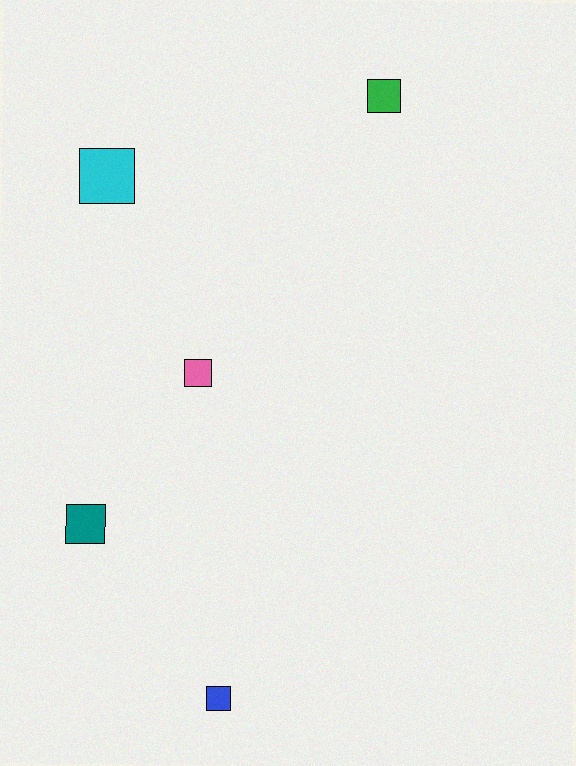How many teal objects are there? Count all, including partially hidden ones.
There is 1 teal object.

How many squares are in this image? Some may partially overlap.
There are 5 squares.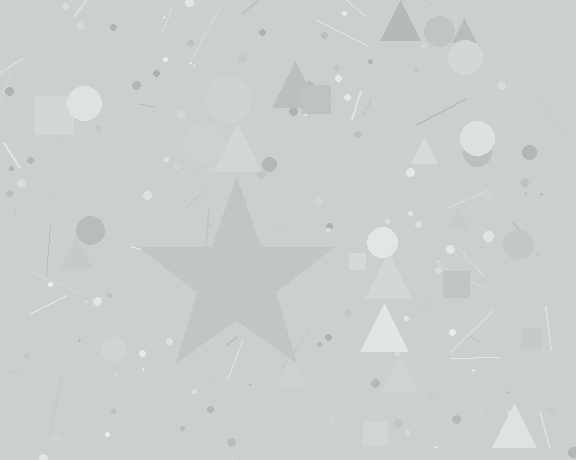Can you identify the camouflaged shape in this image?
The camouflaged shape is a star.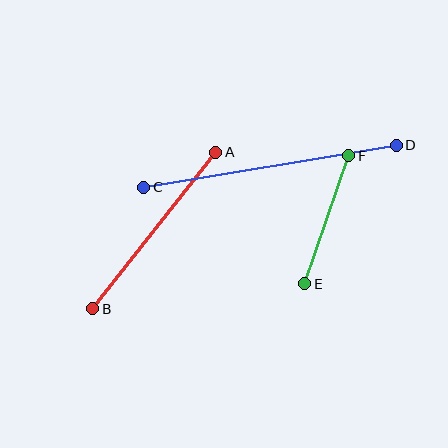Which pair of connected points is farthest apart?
Points C and D are farthest apart.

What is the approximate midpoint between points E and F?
The midpoint is at approximately (327, 220) pixels.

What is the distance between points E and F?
The distance is approximately 135 pixels.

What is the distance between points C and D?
The distance is approximately 256 pixels.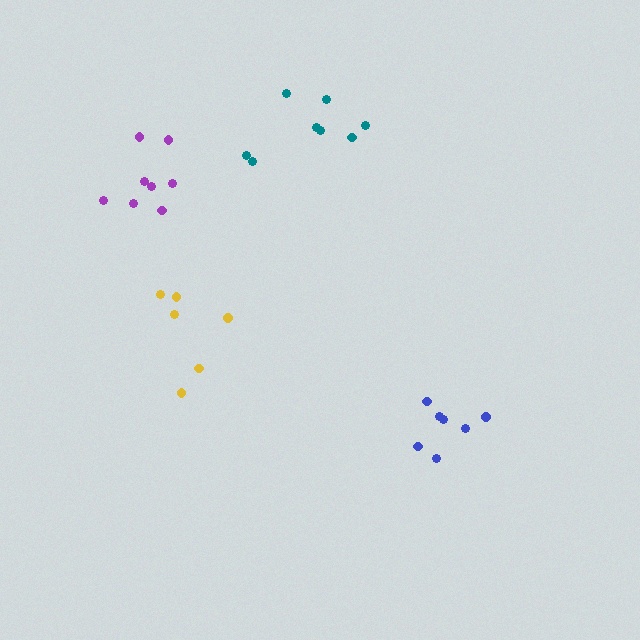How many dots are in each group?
Group 1: 7 dots, Group 2: 8 dots, Group 3: 6 dots, Group 4: 8 dots (29 total).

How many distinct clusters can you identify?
There are 4 distinct clusters.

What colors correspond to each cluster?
The clusters are colored: blue, teal, yellow, purple.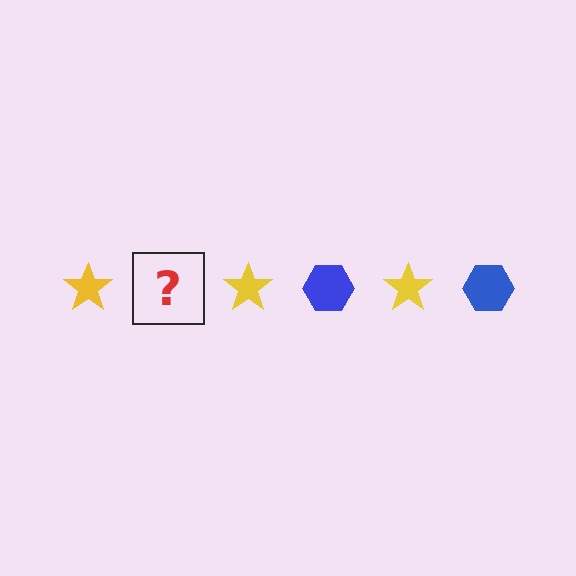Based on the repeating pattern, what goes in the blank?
The blank should be a blue hexagon.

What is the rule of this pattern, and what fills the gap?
The rule is that the pattern alternates between yellow star and blue hexagon. The gap should be filled with a blue hexagon.